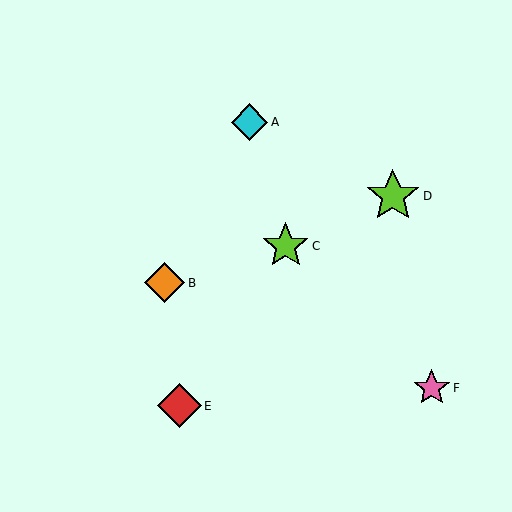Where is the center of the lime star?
The center of the lime star is at (393, 196).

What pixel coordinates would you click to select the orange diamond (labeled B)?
Click at (164, 283) to select the orange diamond B.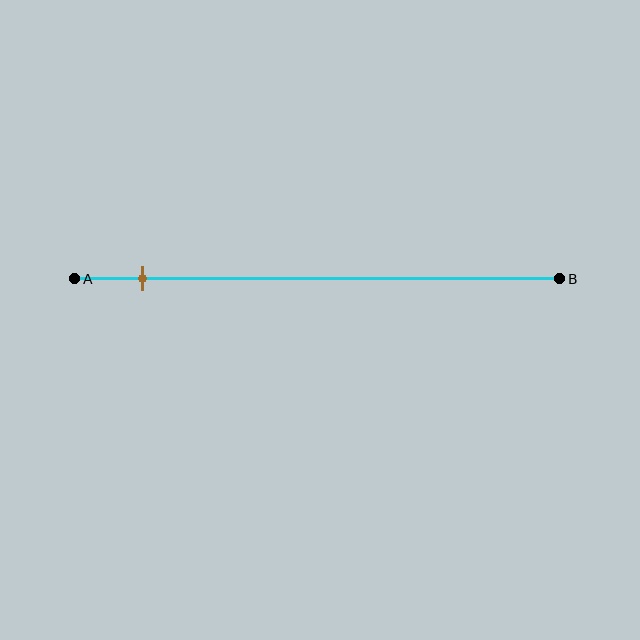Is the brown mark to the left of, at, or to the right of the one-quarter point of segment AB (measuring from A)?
The brown mark is to the left of the one-quarter point of segment AB.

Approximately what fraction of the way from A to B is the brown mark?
The brown mark is approximately 15% of the way from A to B.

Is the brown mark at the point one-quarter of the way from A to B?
No, the mark is at about 15% from A, not at the 25% one-quarter point.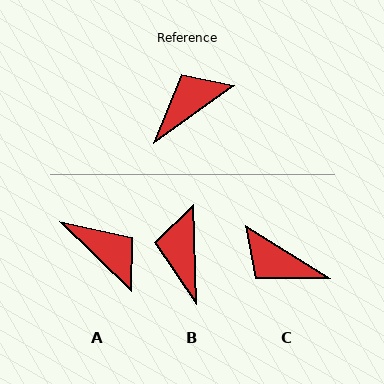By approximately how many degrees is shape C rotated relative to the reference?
Approximately 112 degrees counter-clockwise.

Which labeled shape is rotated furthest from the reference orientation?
C, about 112 degrees away.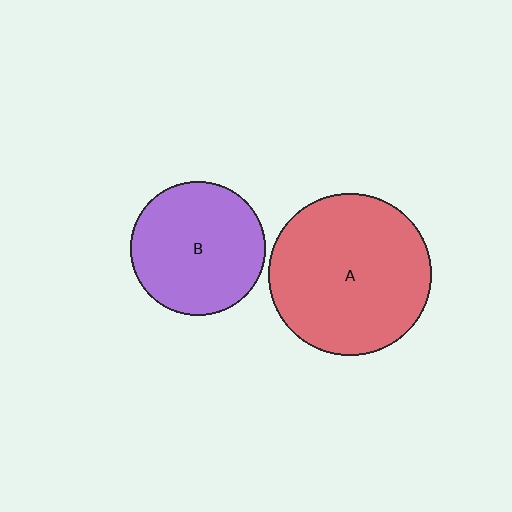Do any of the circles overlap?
No, none of the circles overlap.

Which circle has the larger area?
Circle A (red).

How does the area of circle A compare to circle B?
Approximately 1.5 times.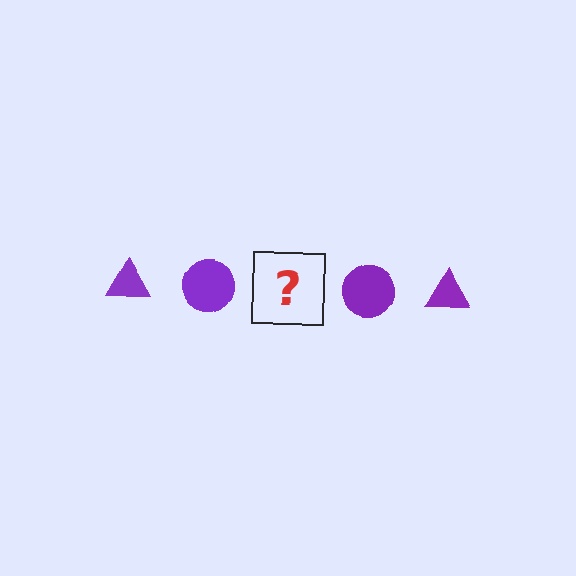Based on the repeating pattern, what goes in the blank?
The blank should be a purple triangle.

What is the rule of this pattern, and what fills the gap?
The rule is that the pattern cycles through triangle, circle shapes in purple. The gap should be filled with a purple triangle.